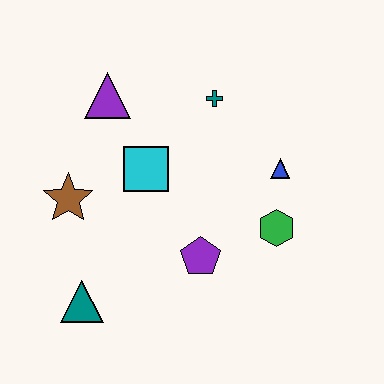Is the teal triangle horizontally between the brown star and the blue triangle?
Yes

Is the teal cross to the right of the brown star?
Yes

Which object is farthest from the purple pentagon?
The purple triangle is farthest from the purple pentagon.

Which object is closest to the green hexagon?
The blue triangle is closest to the green hexagon.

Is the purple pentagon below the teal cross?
Yes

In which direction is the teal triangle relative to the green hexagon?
The teal triangle is to the left of the green hexagon.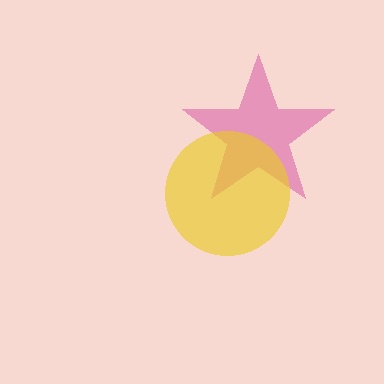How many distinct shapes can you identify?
There are 2 distinct shapes: a pink star, a yellow circle.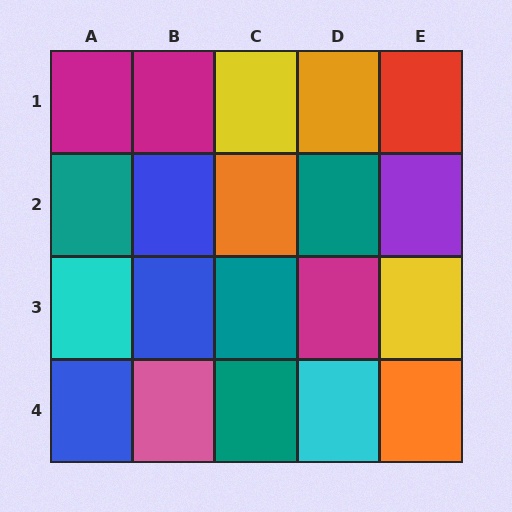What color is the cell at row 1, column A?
Magenta.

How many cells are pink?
1 cell is pink.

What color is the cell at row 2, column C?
Orange.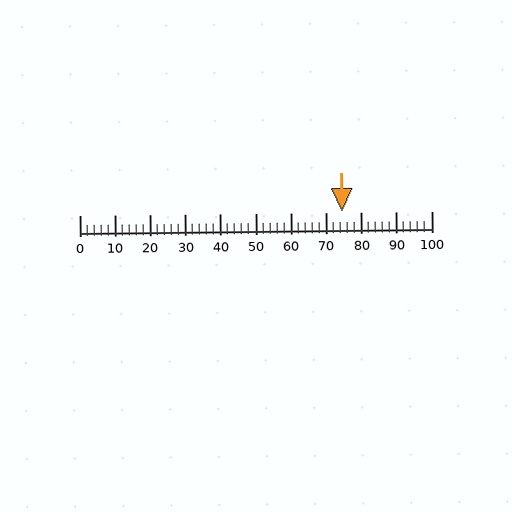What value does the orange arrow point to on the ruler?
The orange arrow points to approximately 74.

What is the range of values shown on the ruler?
The ruler shows values from 0 to 100.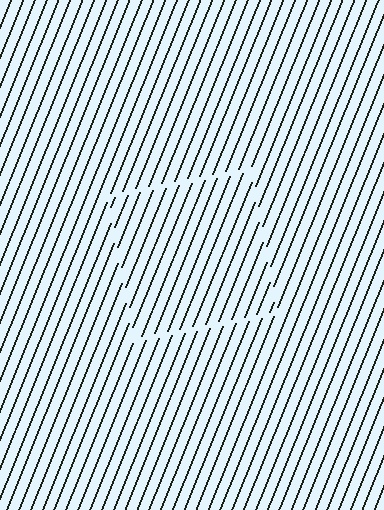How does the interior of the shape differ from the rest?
The interior of the shape contains the same grating, shifted by half a period — the contour is defined by the phase discontinuity where line-ends from the inner and outer gratings abut.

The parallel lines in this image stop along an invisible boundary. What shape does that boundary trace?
An illusory square. The interior of the shape contains the same grating, shifted by half a period — the contour is defined by the phase discontinuity where line-ends from the inner and outer gratings abut.